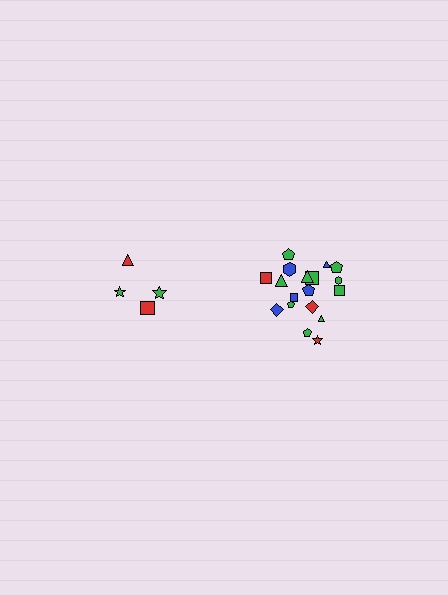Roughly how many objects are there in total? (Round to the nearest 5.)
Roughly 20 objects in total.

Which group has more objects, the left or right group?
The right group.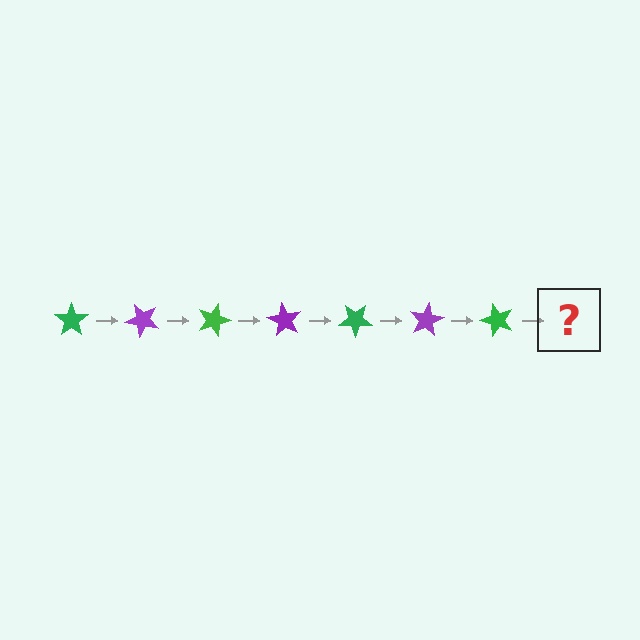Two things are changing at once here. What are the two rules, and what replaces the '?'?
The two rules are that it rotates 45 degrees each step and the color cycles through green and purple. The '?' should be a purple star, rotated 315 degrees from the start.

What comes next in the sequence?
The next element should be a purple star, rotated 315 degrees from the start.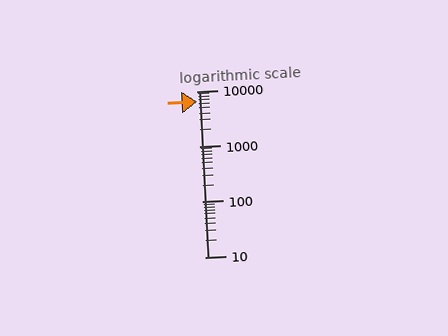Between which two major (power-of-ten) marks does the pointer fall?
The pointer is between 1000 and 10000.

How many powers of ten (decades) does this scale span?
The scale spans 3 decades, from 10 to 10000.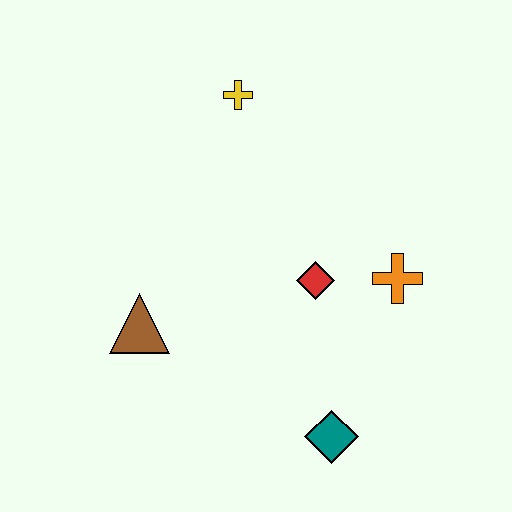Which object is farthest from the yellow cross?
The teal diamond is farthest from the yellow cross.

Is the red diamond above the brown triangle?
Yes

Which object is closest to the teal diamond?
The red diamond is closest to the teal diamond.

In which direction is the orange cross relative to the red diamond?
The orange cross is to the right of the red diamond.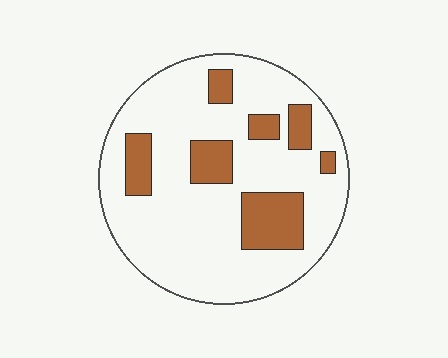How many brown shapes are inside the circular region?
7.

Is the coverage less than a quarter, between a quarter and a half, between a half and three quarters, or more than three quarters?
Less than a quarter.